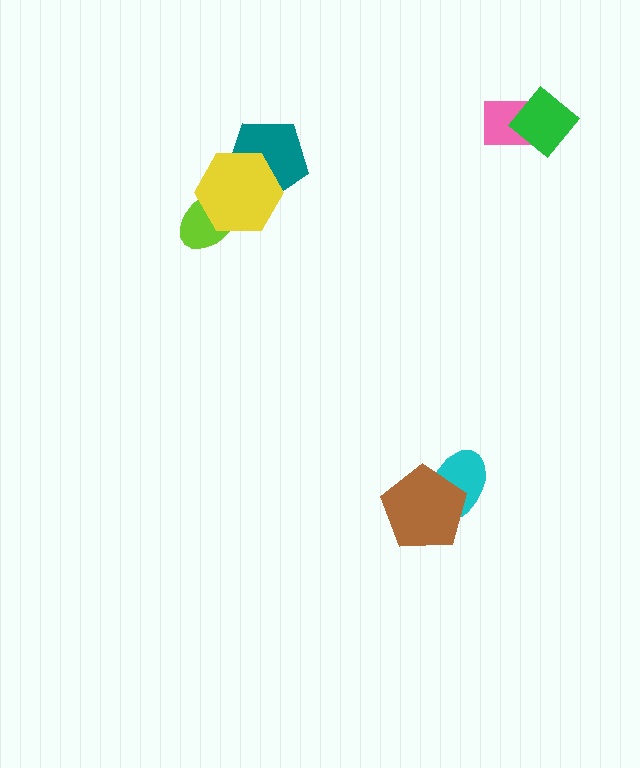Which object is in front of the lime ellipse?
The yellow hexagon is in front of the lime ellipse.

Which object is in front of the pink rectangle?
The green diamond is in front of the pink rectangle.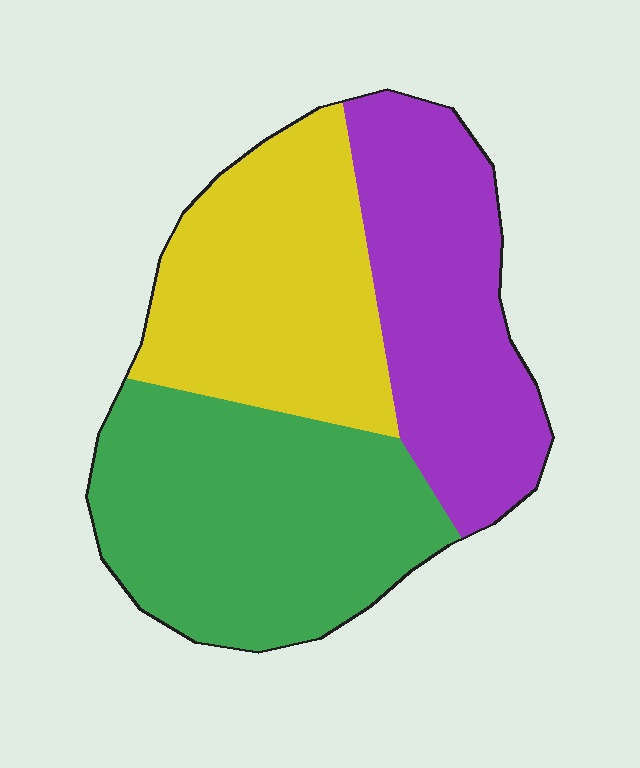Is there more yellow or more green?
Green.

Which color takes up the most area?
Green, at roughly 40%.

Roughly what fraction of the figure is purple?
Purple takes up about one third (1/3) of the figure.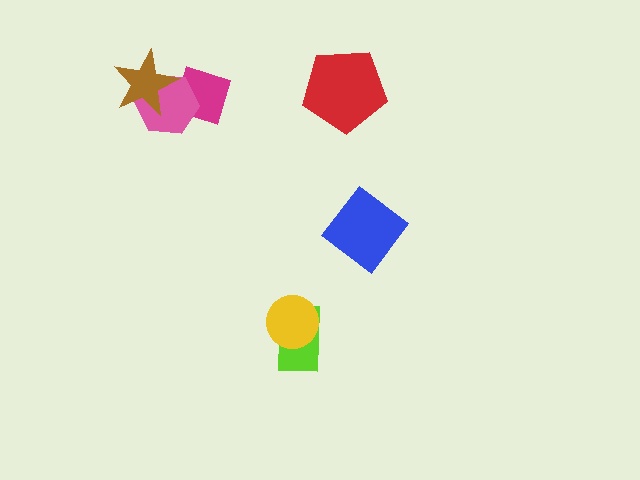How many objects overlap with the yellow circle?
1 object overlaps with the yellow circle.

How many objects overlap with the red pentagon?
0 objects overlap with the red pentagon.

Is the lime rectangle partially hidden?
Yes, it is partially covered by another shape.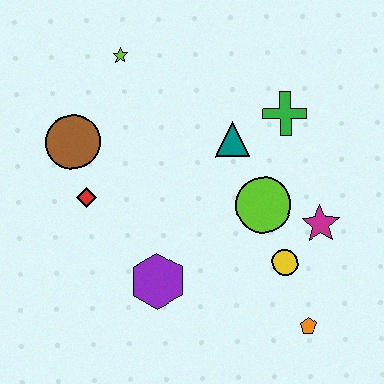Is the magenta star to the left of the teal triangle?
No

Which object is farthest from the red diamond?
The orange pentagon is farthest from the red diamond.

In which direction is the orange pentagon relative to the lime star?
The orange pentagon is below the lime star.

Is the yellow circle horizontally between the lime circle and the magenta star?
Yes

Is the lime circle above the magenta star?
Yes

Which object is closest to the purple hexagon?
The red diamond is closest to the purple hexagon.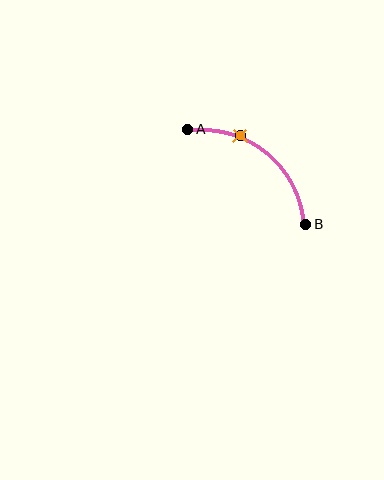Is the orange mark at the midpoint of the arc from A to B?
No. The orange mark lies on the arc but is closer to endpoint A. The arc midpoint would be at the point on the curve equidistant along the arc from both A and B.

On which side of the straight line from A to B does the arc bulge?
The arc bulges above and to the right of the straight line connecting A and B.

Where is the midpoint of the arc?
The arc midpoint is the point on the curve farthest from the straight line joining A and B. It sits above and to the right of that line.